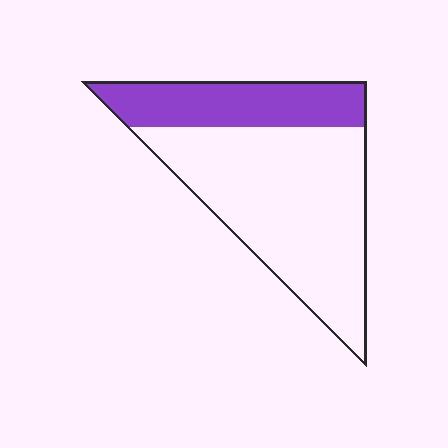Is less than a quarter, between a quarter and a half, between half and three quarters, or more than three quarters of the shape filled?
Between a quarter and a half.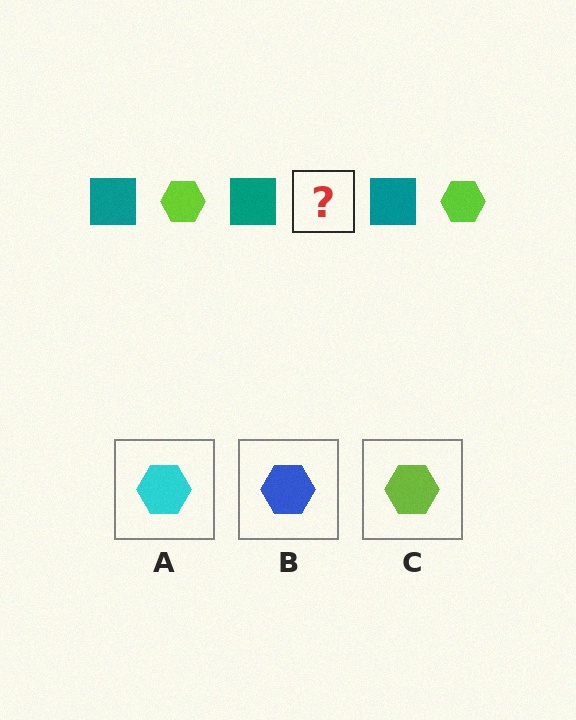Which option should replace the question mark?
Option C.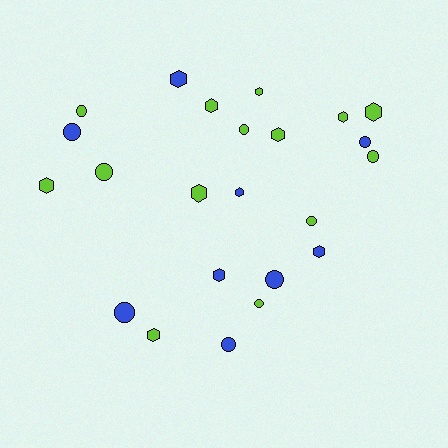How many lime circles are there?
There are 6 lime circles.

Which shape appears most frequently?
Hexagon, with 12 objects.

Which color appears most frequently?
Lime, with 14 objects.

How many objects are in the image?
There are 23 objects.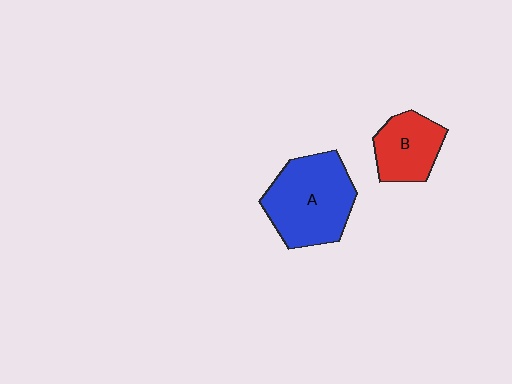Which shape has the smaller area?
Shape B (red).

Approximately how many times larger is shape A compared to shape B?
Approximately 1.7 times.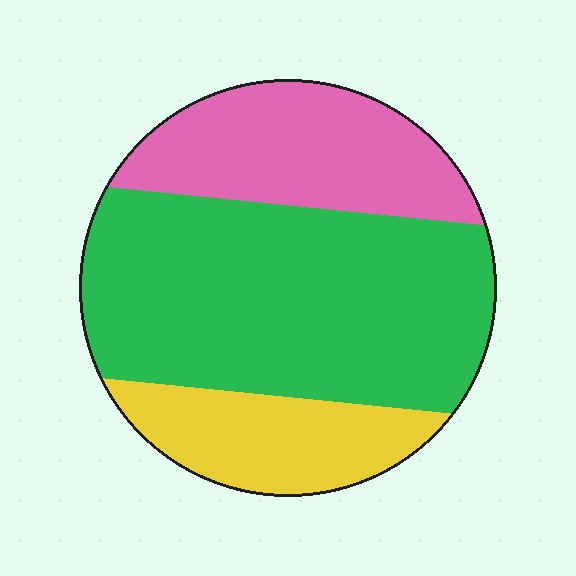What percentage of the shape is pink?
Pink takes up about one quarter (1/4) of the shape.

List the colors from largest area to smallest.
From largest to smallest: green, pink, yellow.